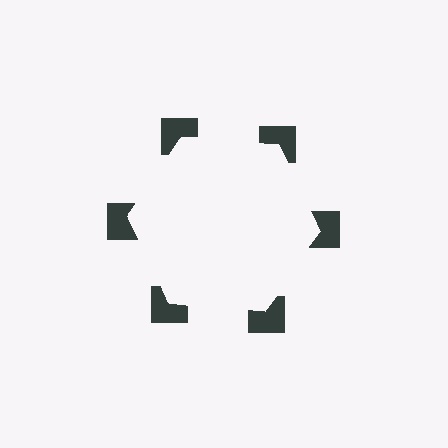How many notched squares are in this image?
There are 6 — one at each vertex of the illusory hexagon.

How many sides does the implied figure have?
6 sides.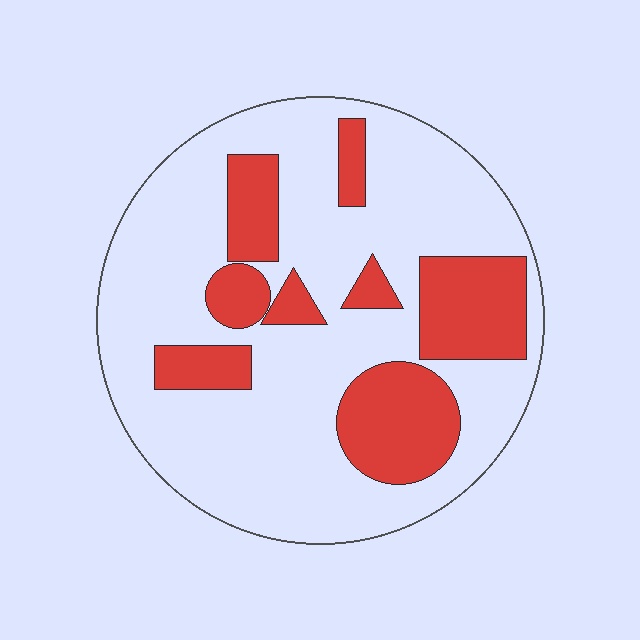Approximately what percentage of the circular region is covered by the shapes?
Approximately 25%.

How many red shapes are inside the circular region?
8.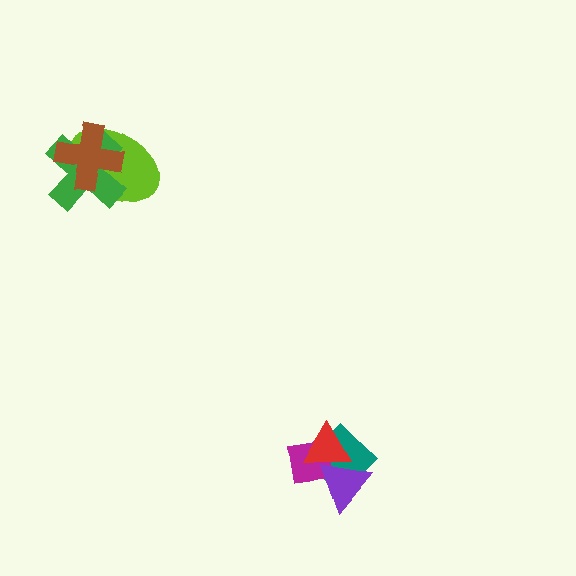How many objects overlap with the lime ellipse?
2 objects overlap with the lime ellipse.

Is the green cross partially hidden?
Yes, it is partially covered by another shape.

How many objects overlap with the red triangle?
3 objects overlap with the red triangle.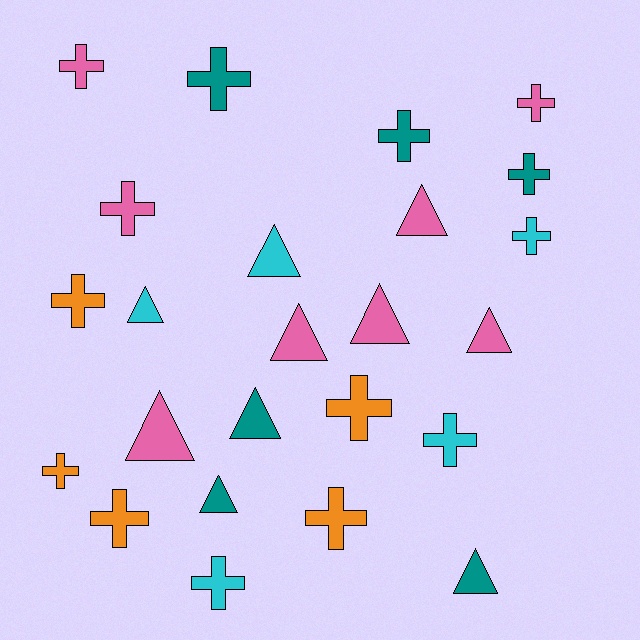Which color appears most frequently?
Pink, with 8 objects.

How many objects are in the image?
There are 24 objects.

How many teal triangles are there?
There are 3 teal triangles.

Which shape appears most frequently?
Cross, with 14 objects.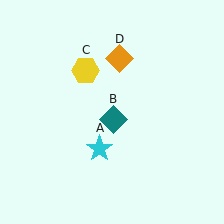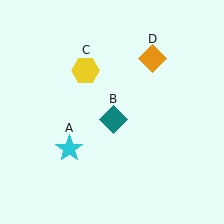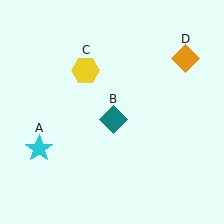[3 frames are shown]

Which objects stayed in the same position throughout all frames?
Teal diamond (object B) and yellow hexagon (object C) remained stationary.